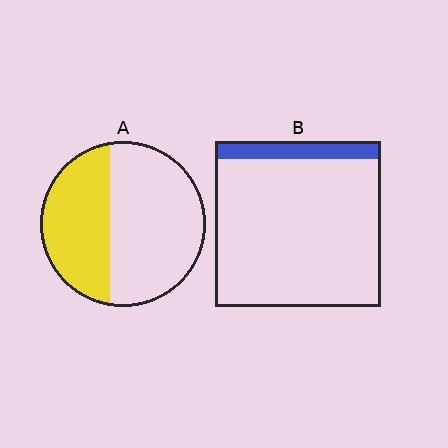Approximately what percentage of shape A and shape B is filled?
A is approximately 40% and B is approximately 10%.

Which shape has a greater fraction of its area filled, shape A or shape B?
Shape A.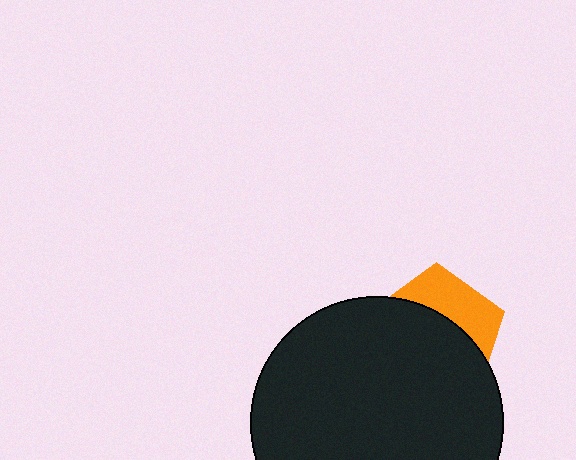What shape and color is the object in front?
The object in front is a black circle.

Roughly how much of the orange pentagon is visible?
A small part of it is visible (roughly 35%).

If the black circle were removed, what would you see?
You would see the complete orange pentagon.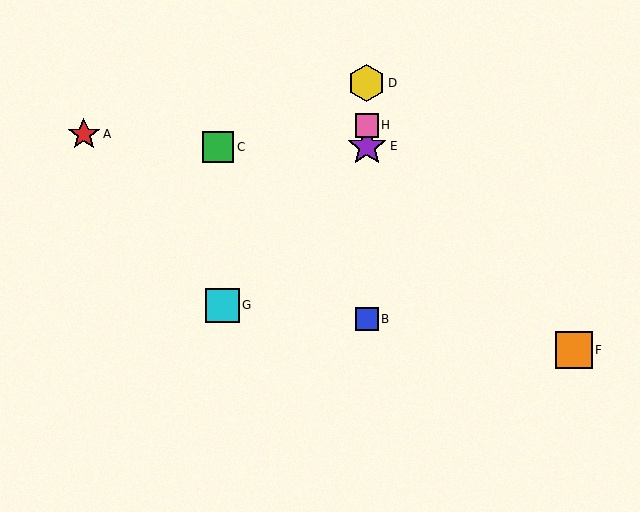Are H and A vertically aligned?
No, H is at x≈367 and A is at x≈84.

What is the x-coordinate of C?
Object C is at x≈218.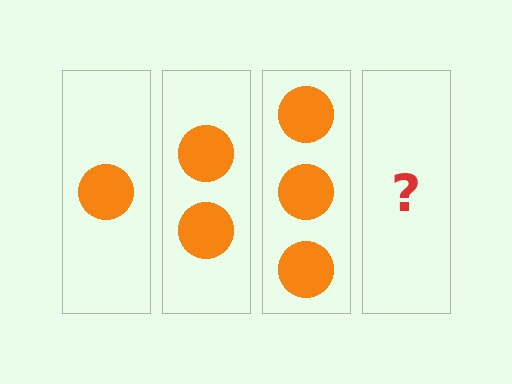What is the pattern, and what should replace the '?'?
The pattern is that each step adds one more circle. The '?' should be 4 circles.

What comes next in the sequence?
The next element should be 4 circles.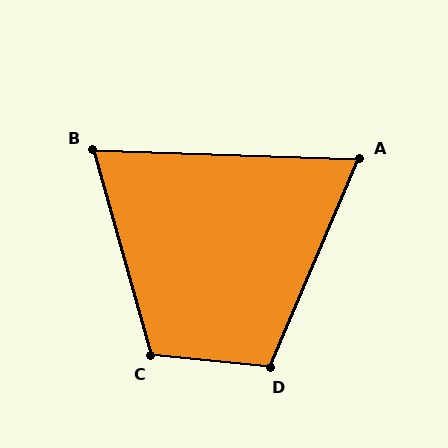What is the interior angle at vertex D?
Approximately 108 degrees (obtuse).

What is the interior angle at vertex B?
Approximately 72 degrees (acute).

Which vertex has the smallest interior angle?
A, at approximately 69 degrees.